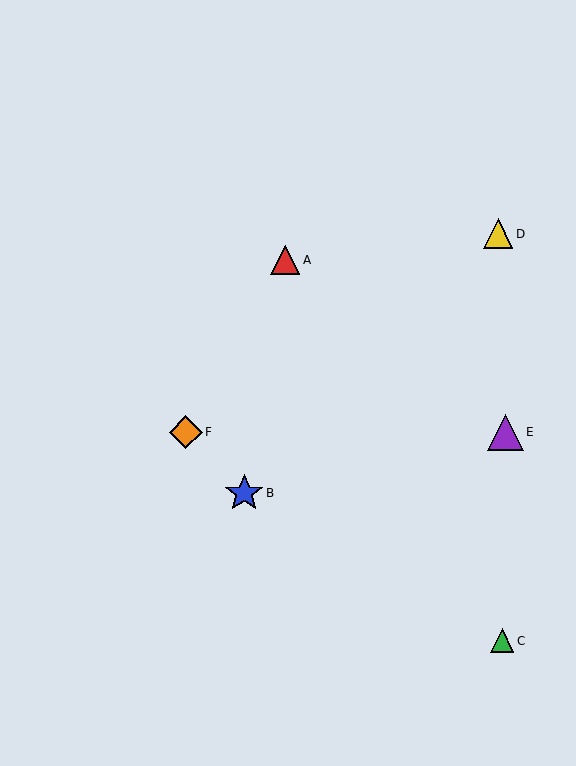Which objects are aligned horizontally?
Objects E, F are aligned horizontally.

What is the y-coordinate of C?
Object C is at y≈641.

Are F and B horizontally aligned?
No, F is at y≈432 and B is at y≈493.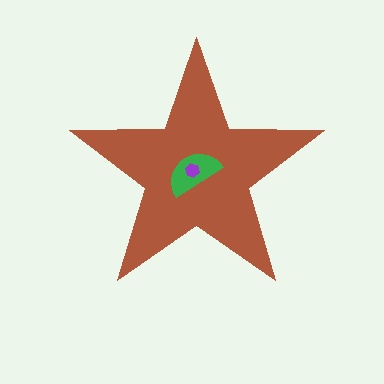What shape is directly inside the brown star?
The green semicircle.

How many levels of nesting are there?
3.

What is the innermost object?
The purple hexagon.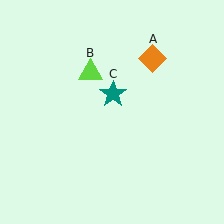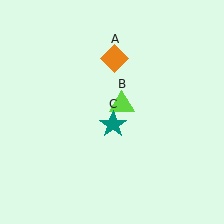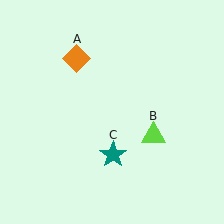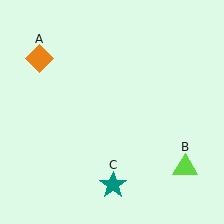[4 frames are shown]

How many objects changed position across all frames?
3 objects changed position: orange diamond (object A), lime triangle (object B), teal star (object C).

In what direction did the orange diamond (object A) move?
The orange diamond (object A) moved left.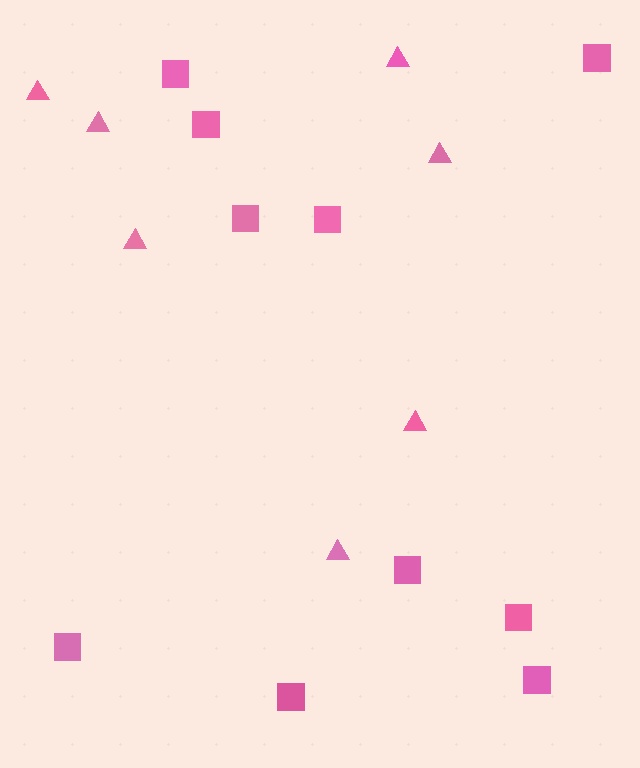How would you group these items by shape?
There are 2 groups: one group of triangles (7) and one group of squares (10).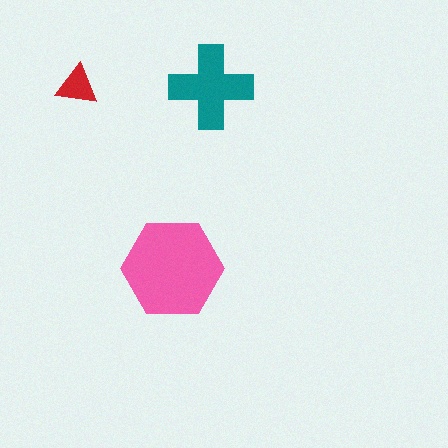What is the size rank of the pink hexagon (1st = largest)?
1st.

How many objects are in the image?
There are 3 objects in the image.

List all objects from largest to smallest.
The pink hexagon, the teal cross, the red triangle.